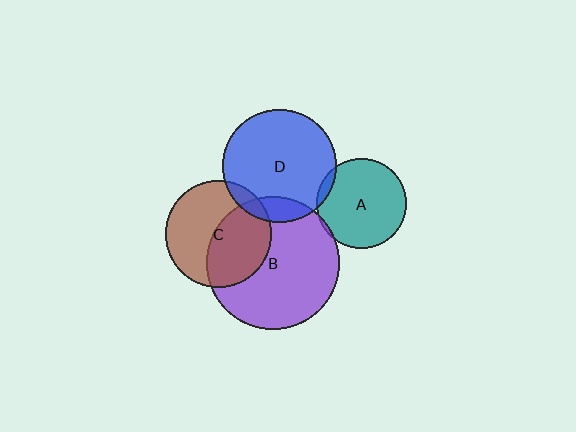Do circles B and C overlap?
Yes.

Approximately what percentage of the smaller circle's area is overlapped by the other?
Approximately 45%.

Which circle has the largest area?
Circle B (purple).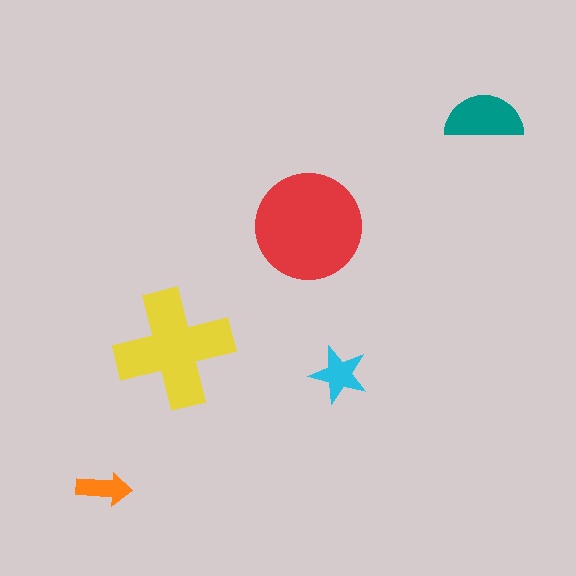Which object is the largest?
The red circle.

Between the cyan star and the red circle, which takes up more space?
The red circle.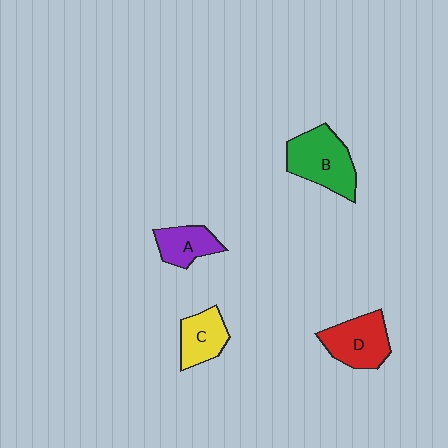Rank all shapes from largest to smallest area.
From largest to smallest: B (green), D (red), C (yellow), A (purple).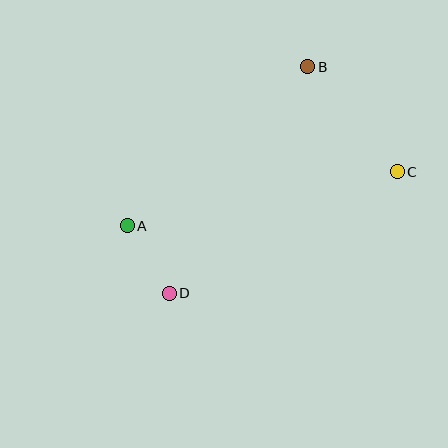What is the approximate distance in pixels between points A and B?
The distance between A and B is approximately 241 pixels.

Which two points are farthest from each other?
Points A and C are farthest from each other.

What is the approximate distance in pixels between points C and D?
The distance between C and D is approximately 258 pixels.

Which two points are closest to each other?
Points A and D are closest to each other.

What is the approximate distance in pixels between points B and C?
The distance between B and C is approximately 138 pixels.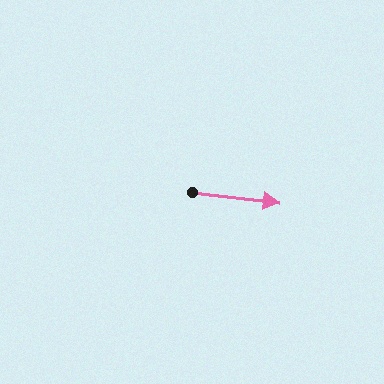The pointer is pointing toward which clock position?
Roughly 3 o'clock.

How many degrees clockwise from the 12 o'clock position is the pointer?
Approximately 97 degrees.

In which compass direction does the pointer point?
East.